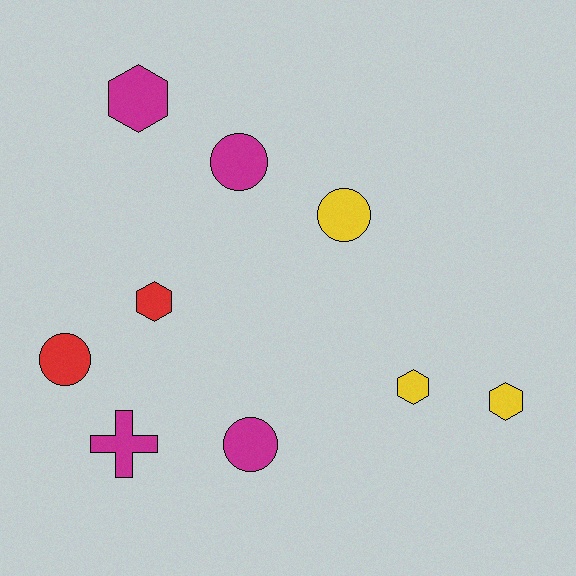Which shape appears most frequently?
Hexagon, with 4 objects.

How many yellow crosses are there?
There are no yellow crosses.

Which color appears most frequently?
Magenta, with 4 objects.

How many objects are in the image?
There are 9 objects.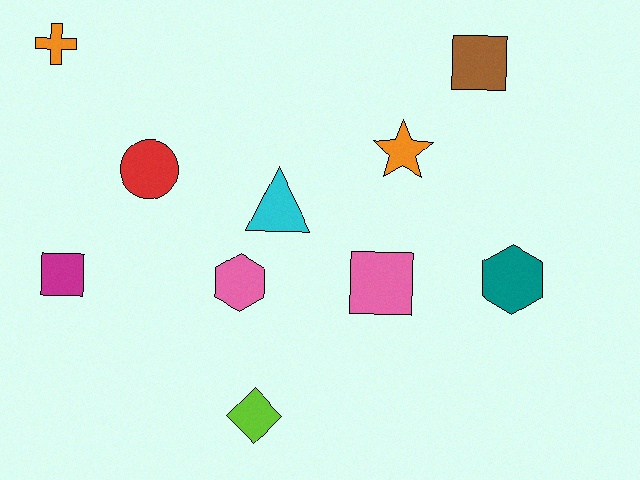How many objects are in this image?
There are 10 objects.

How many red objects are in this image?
There is 1 red object.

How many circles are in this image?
There is 1 circle.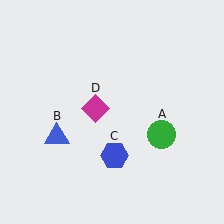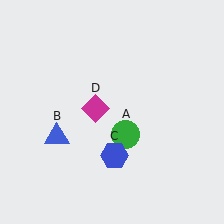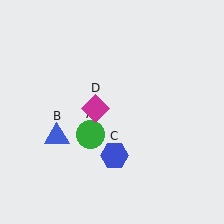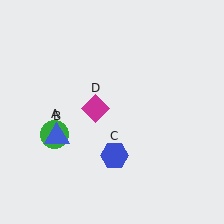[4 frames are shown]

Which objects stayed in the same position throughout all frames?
Blue triangle (object B) and blue hexagon (object C) and magenta diamond (object D) remained stationary.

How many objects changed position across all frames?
1 object changed position: green circle (object A).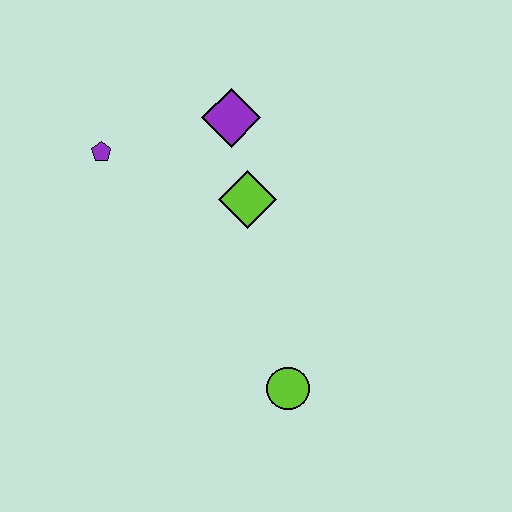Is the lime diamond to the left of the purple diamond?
No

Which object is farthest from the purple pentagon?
The lime circle is farthest from the purple pentagon.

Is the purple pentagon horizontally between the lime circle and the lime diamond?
No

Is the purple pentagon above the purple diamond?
No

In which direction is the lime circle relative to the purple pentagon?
The lime circle is below the purple pentagon.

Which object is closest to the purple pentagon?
The purple diamond is closest to the purple pentagon.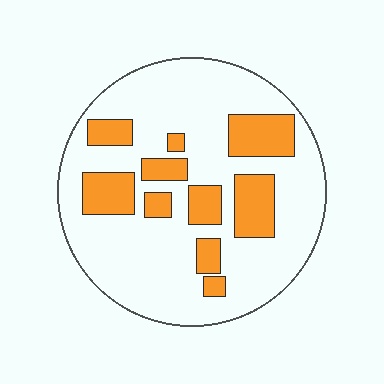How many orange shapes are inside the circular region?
10.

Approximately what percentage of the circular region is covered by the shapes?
Approximately 25%.